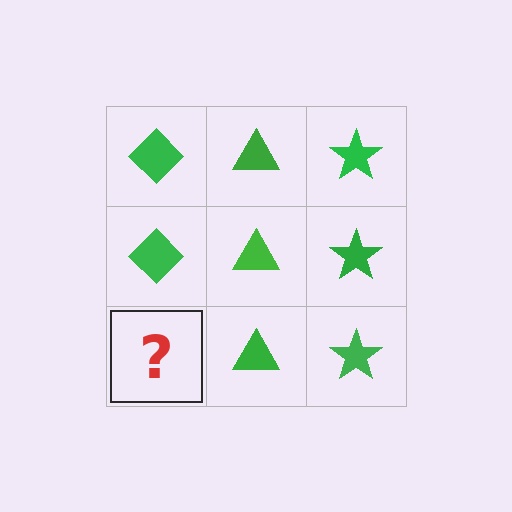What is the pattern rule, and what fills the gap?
The rule is that each column has a consistent shape. The gap should be filled with a green diamond.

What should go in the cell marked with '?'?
The missing cell should contain a green diamond.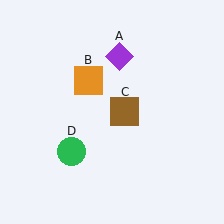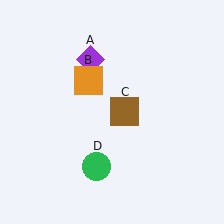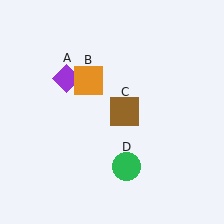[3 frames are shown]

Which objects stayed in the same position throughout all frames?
Orange square (object B) and brown square (object C) remained stationary.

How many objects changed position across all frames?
2 objects changed position: purple diamond (object A), green circle (object D).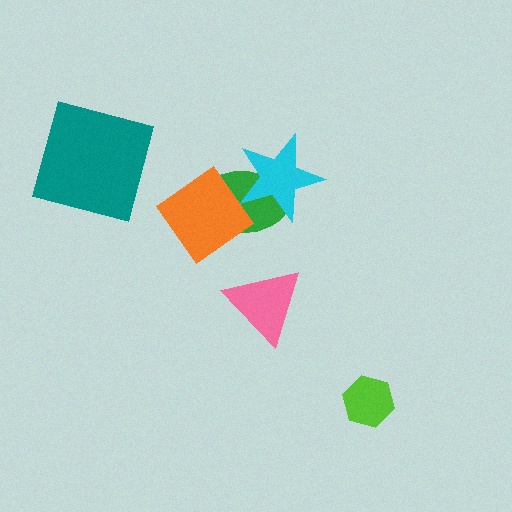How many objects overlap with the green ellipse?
2 objects overlap with the green ellipse.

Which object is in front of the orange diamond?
The cyan star is in front of the orange diamond.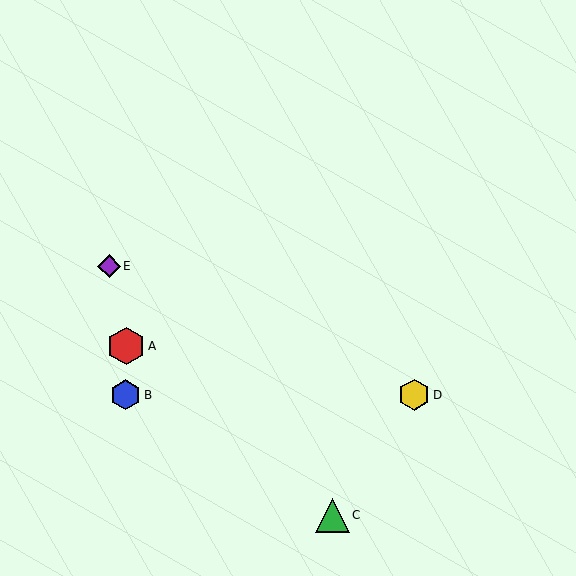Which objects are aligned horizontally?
Objects B, D are aligned horizontally.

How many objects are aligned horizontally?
2 objects (B, D) are aligned horizontally.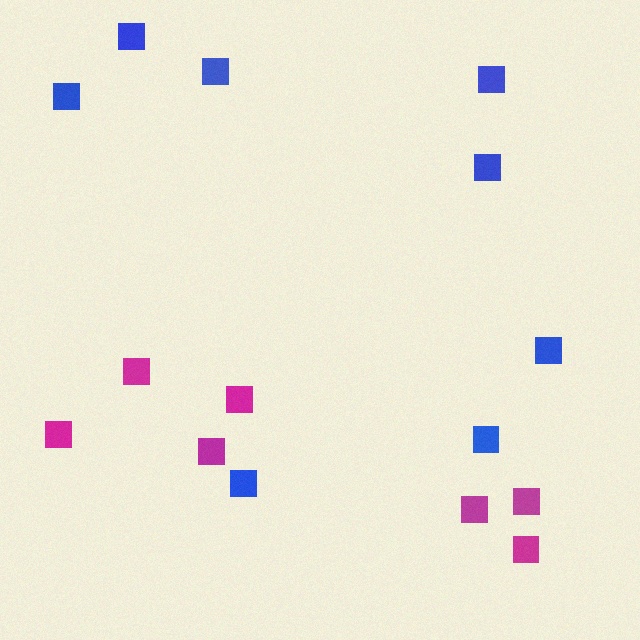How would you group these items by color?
There are 2 groups: one group of blue squares (8) and one group of magenta squares (7).